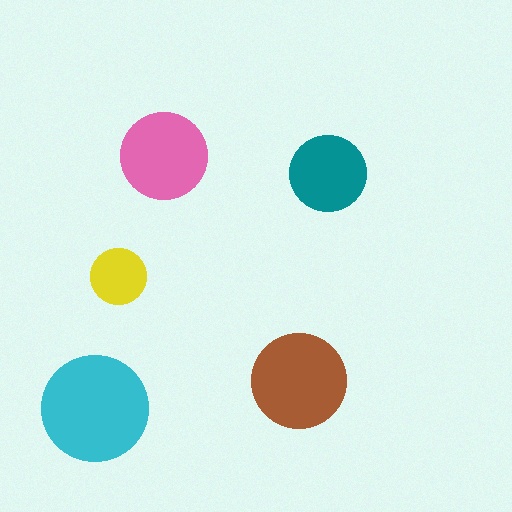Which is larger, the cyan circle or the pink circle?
The cyan one.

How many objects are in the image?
There are 5 objects in the image.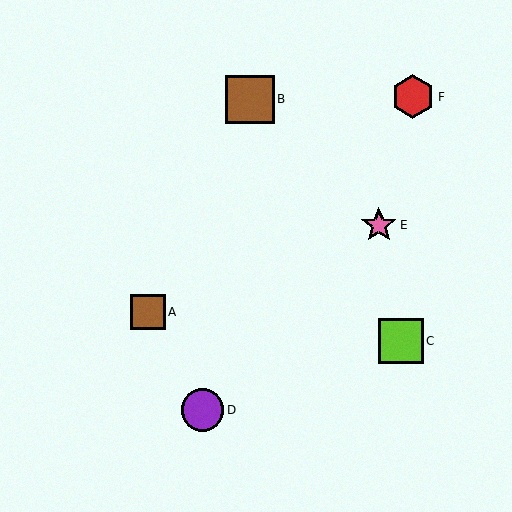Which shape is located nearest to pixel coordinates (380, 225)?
The pink star (labeled E) at (379, 225) is nearest to that location.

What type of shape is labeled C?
Shape C is a lime square.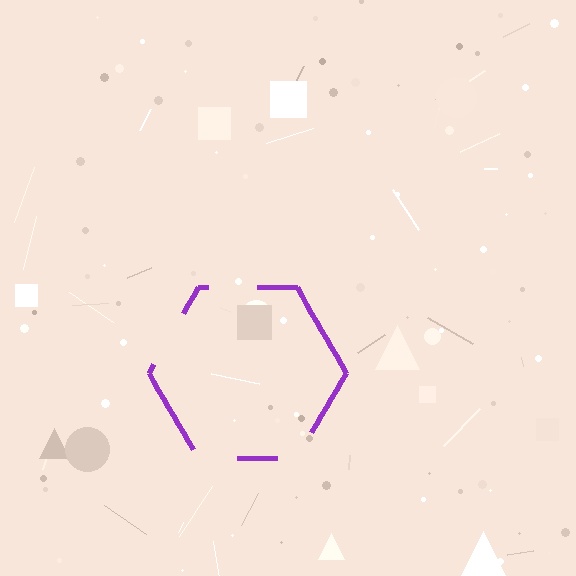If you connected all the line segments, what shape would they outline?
They would outline a hexagon.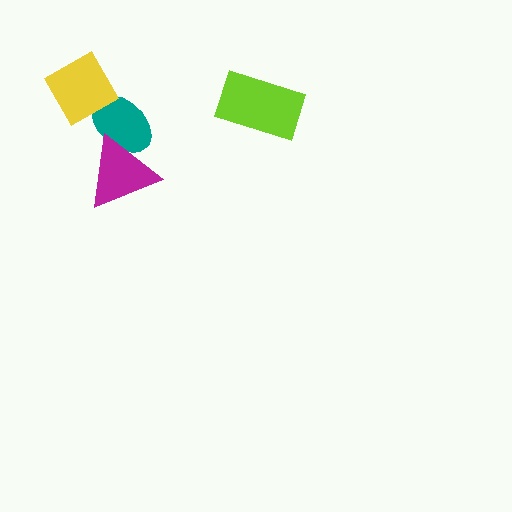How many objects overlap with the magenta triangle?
1 object overlaps with the magenta triangle.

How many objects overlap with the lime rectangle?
0 objects overlap with the lime rectangle.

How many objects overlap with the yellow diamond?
1 object overlaps with the yellow diamond.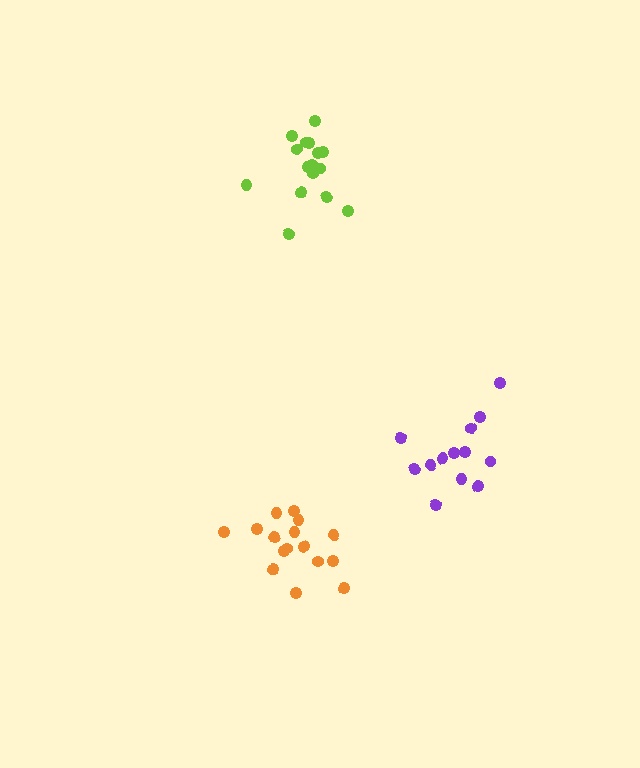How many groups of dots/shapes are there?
There are 3 groups.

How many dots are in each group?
Group 1: 16 dots, Group 2: 16 dots, Group 3: 13 dots (45 total).